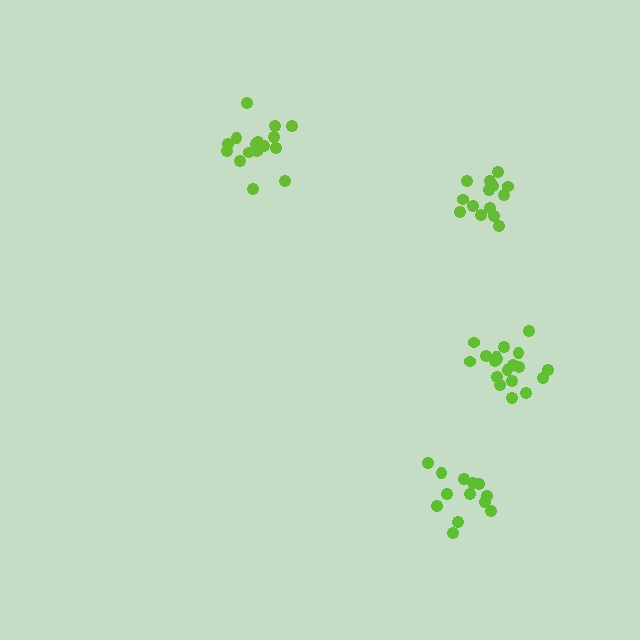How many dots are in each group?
Group 1: 13 dots, Group 2: 16 dots, Group 3: 14 dots, Group 4: 19 dots (62 total).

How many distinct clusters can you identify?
There are 4 distinct clusters.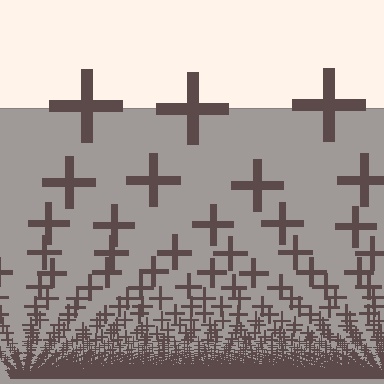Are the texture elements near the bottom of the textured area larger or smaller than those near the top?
Smaller. The gradient is inverted — elements near the bottom are smaller and denser.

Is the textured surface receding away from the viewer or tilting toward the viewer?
The surface appears to tilt toward the viewer. Texture elements get larger and sparser toward the top.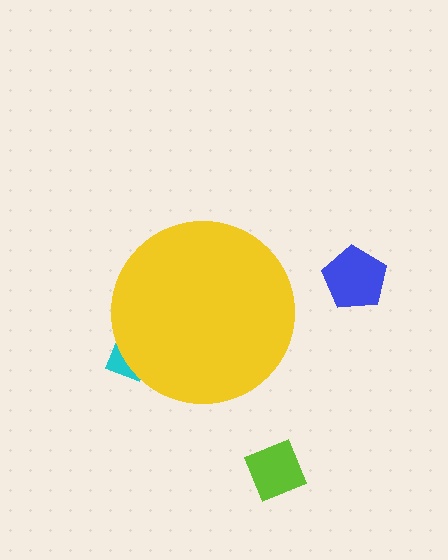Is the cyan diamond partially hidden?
Yes, the cyan diamond is partially hidden behind the yellow circle.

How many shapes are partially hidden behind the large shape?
1 shape is partially hidden.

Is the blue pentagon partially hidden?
No, the blue pentagon is fully visible.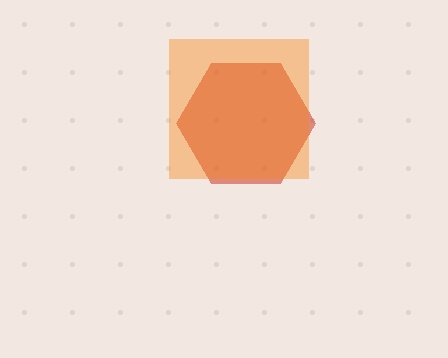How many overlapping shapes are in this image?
There are 2 overlapping shapes in the image.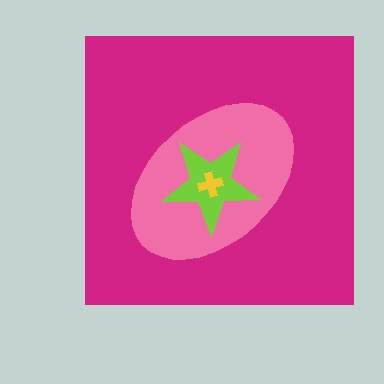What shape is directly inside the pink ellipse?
The lime star.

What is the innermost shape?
The yellow cross.